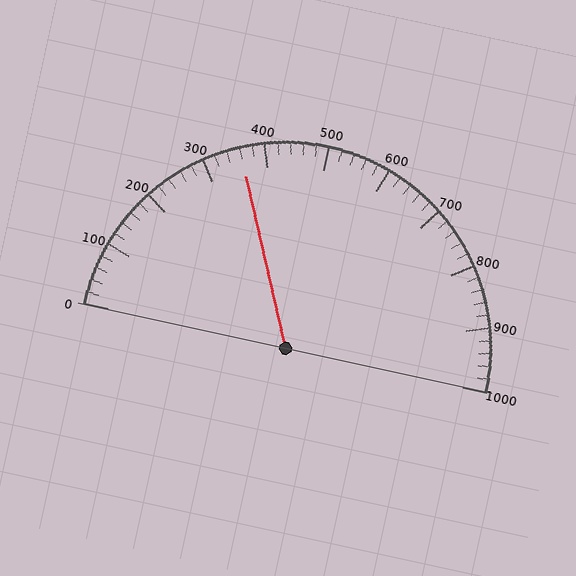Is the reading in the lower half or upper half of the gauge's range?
The reading is in the lower half of the range (0 to 1000).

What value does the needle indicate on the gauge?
The needle indicates approximately 360.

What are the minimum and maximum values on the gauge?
The gauge ranges from 0 to 1000.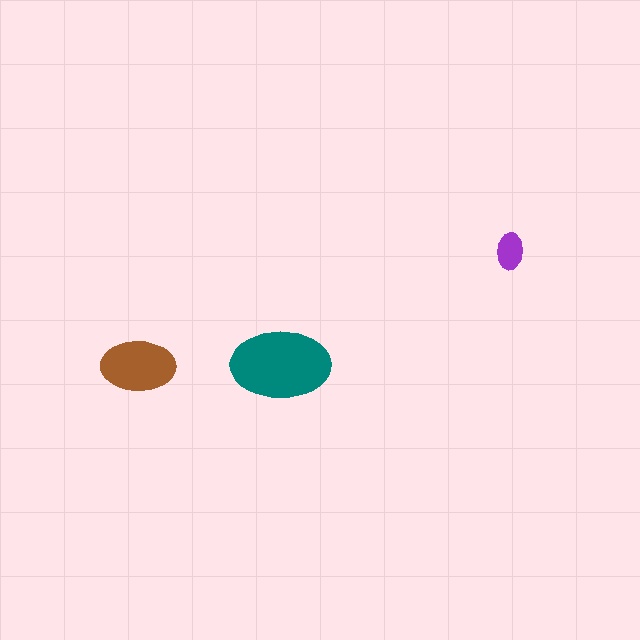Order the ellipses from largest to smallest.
the teal one, the brown one, the purple one.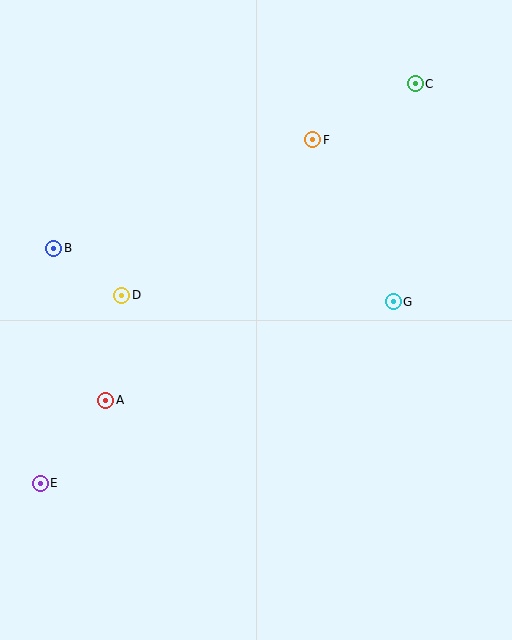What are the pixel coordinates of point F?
Point F is at (313, 140).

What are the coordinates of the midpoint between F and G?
The midpoint between F and G is at (353, 221).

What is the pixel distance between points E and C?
The distance between E and C is 548 pixels.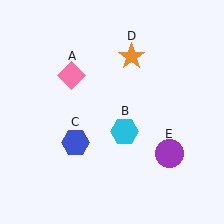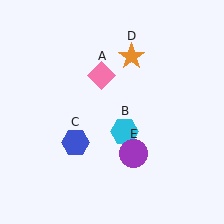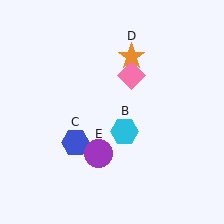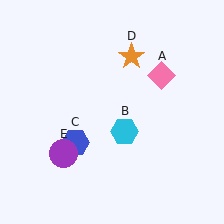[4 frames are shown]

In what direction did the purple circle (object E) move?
The purple circle (object E) moved left.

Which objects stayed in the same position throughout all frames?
Cyan hexagon (object B) and blue hexagon (object C) and orange star (object D) remained stationary.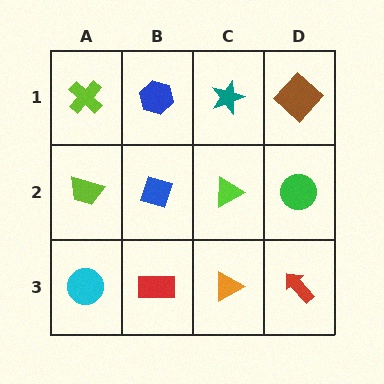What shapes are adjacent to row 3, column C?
A lime triangle (row 2, column C), a red rectangle (row 3, column B), a red arrow (row 3, column D).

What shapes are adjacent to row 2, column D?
A brown diamond (row 1, column D), a red arrow (row 3, column D), a lime triangle (row 2, column C).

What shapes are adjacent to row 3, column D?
A green circle (row 2, column D), an orange triangle (row 3, column C).